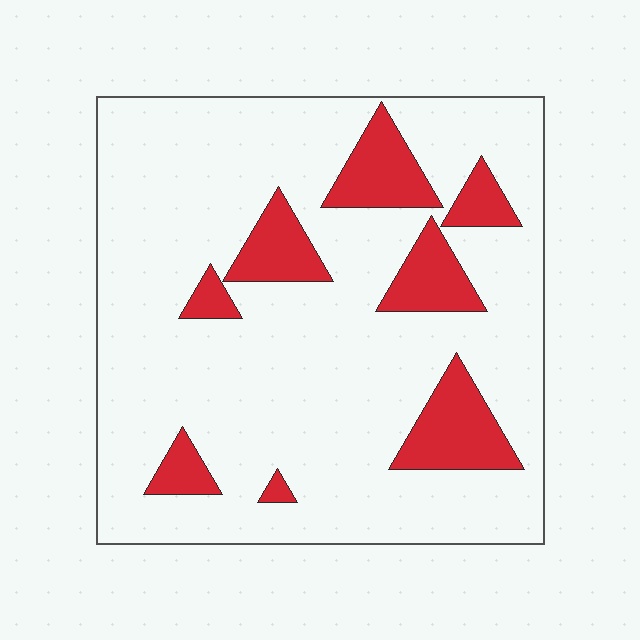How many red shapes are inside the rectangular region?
8.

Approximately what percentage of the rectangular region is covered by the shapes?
Approximately 15%.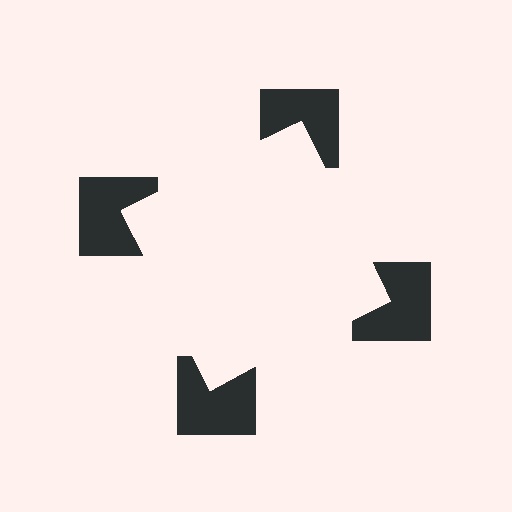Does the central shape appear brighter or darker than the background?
It typically appears slightly brighter than the background, even though no actual brightness change is drawn.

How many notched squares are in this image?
There are 4 — one at each vertex of the illusory square.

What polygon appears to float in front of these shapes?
An illusory square — its edges are inferred from the aligned wedge cuts in the notched squares, not physically drawn.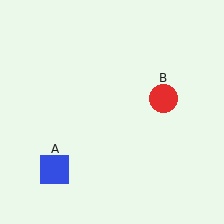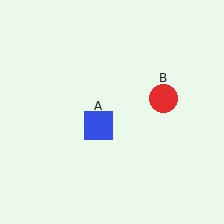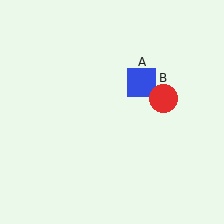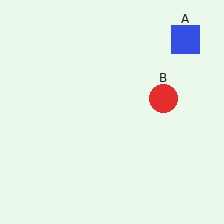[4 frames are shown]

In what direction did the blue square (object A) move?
The blue square (object A) moved up and to the right.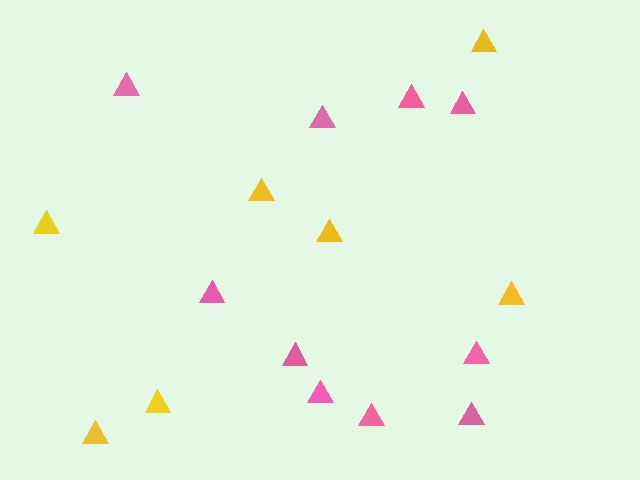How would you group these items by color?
There are 2 groups: one group of yellow triangles (7) and one group of pink triangles (10).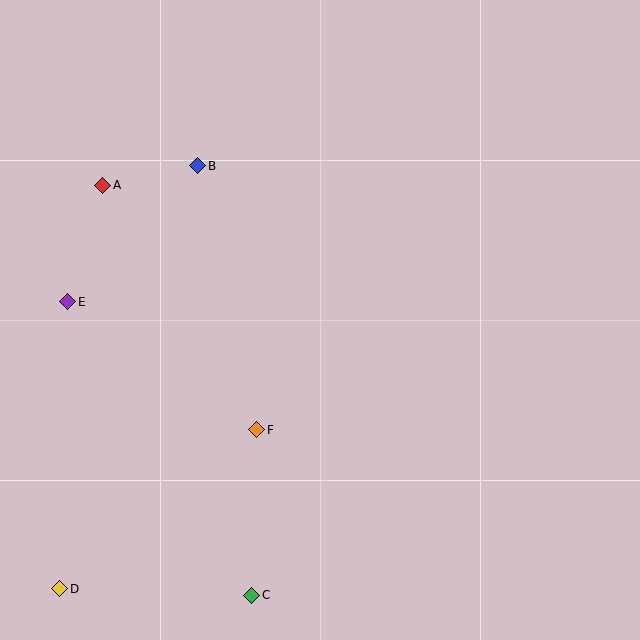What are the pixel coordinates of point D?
Point D is at (60, 589).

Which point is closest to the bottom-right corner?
Point C is closest to the bottom-right corner.